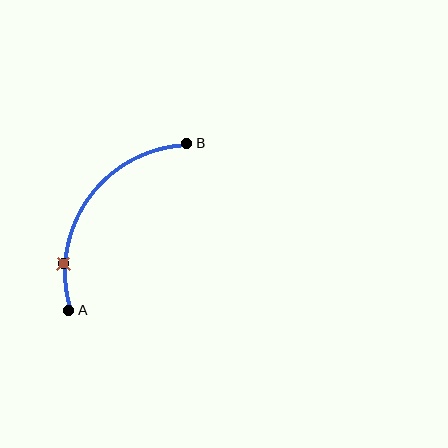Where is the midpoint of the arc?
The arc midpoint is the point on the curve farthest from the straight line joining A and B. It sits above and to the left of that line.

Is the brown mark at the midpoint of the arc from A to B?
No. The brown mark lies on the arc but is closer to endpoint A. The arc midpoint would be at the point on the curve equidistant along the arc from both A and B.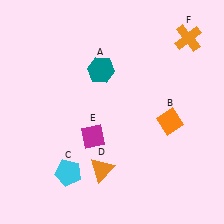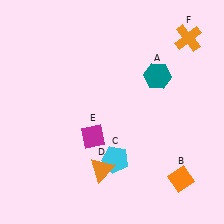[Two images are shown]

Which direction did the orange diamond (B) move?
The orange diamond (B) moved down.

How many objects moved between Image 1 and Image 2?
3 objects moved between the two images.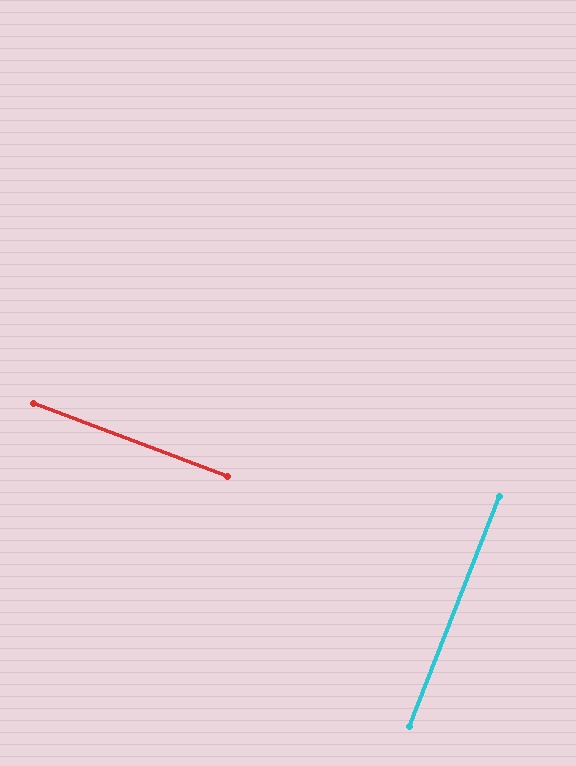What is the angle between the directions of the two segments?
Approximately 89 degrees.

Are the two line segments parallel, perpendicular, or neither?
Perpendicular — they meet at approximately 89°.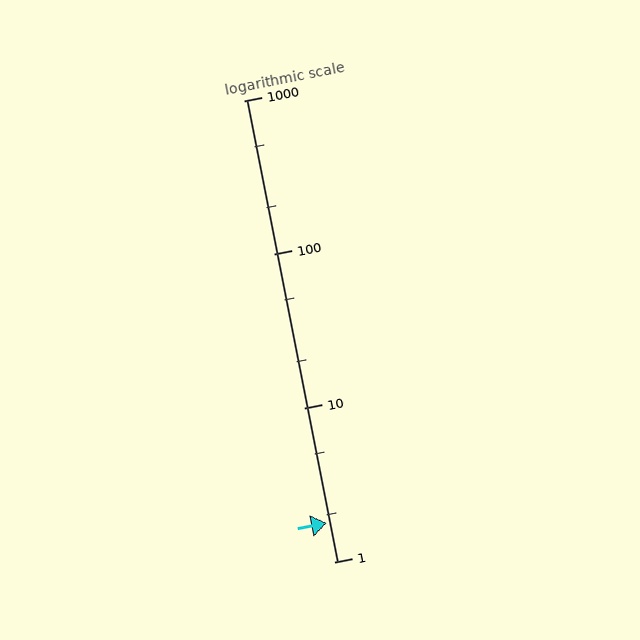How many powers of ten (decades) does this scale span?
The scale spans 3 decades, from 1 to 1000.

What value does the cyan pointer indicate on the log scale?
The pointer indicates approximately 1.8.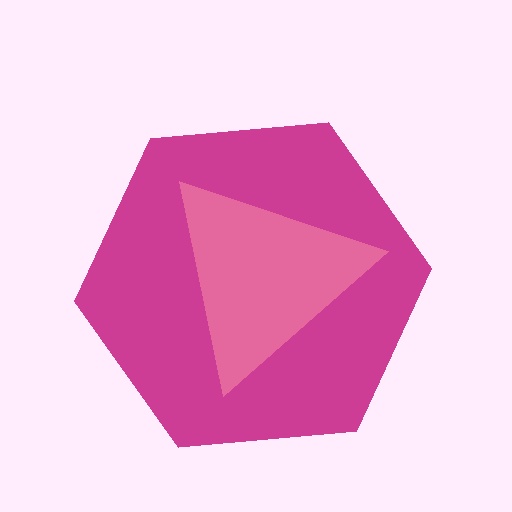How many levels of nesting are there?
2.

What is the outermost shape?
The magenta hexagon.